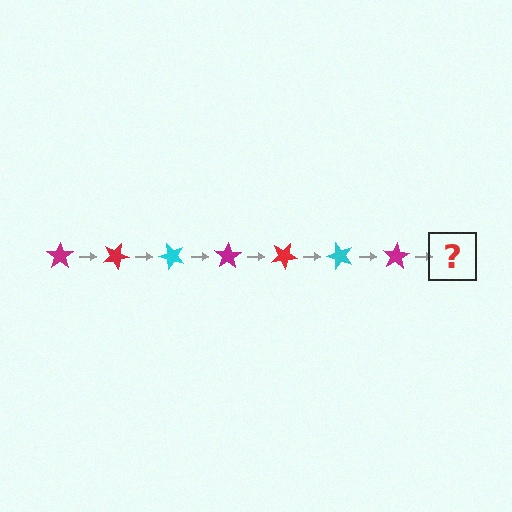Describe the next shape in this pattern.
It should be a red star, rotated 175 degrees from the start.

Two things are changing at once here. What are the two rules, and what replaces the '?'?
The two rules are that it rotates 25 degrees each step and the color cycles through magenta, red, and cyan. The '?' should be a red star, rotated 175 degrees from the start.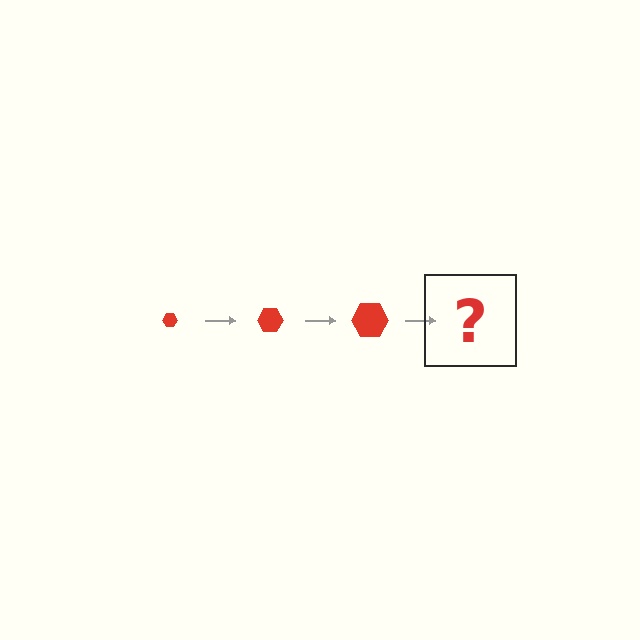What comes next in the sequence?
The next element should be a red hexagon, larger than the previous one.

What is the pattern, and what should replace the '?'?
The pattern is that the hexagon gets progressively larger each step. The '?' should be a red hexagon, larger than the previous one.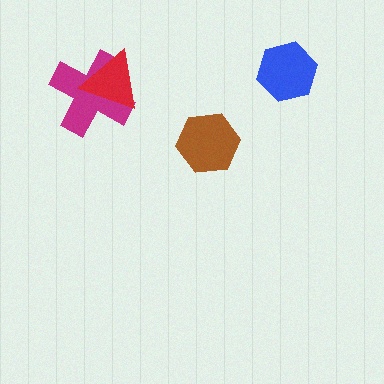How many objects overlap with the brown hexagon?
0 objects overlap with the brown hexagon.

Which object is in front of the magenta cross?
The red triangle is in front of the magenta cross.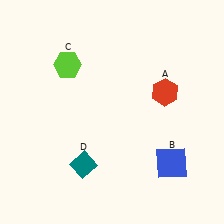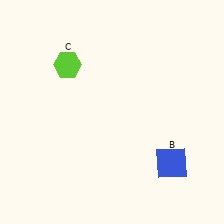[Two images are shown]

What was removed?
The red hexagon (A), the teal diamond (D) were removed in Image 2.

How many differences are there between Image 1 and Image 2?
There are 2 differences between the two images.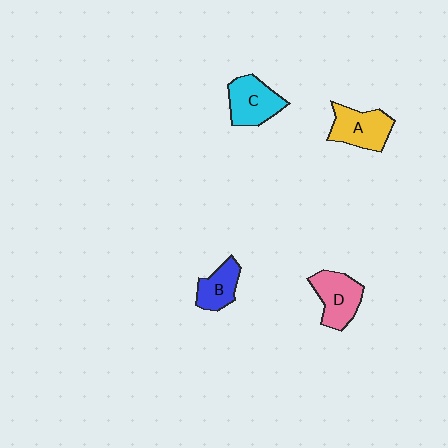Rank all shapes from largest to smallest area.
From largest to smallest: C (cyan), A (yellow), D (pink), B (blue).